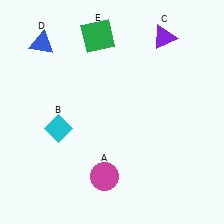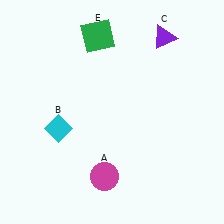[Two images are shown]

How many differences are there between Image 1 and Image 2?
There is 1 difference between the two images.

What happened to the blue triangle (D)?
The blue triangle (D) was removed in Image 2. It was in the top-left area of Image 1.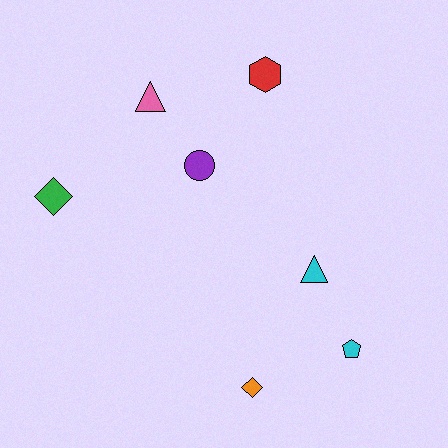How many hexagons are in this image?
There is 1 hexagon.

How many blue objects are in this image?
There are no blue objects.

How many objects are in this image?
There are 7 objects.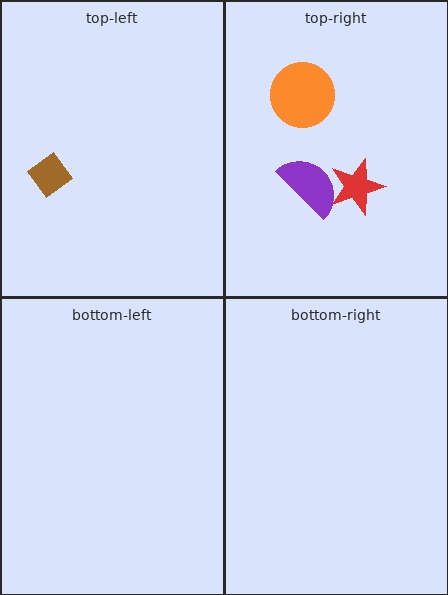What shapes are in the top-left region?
The brown diamond.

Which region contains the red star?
The top-right region.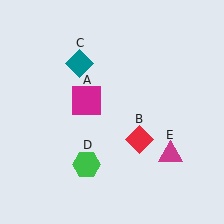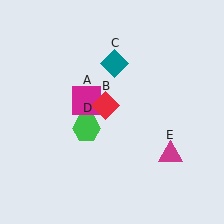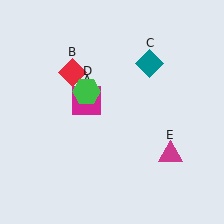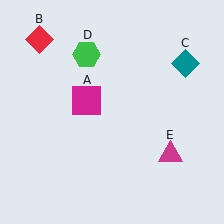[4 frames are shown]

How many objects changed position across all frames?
3 objects changed position: red diamond (object B), teal diamond (object C), green hexagon (object D).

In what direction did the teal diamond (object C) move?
The teal diamond (object C) moved right.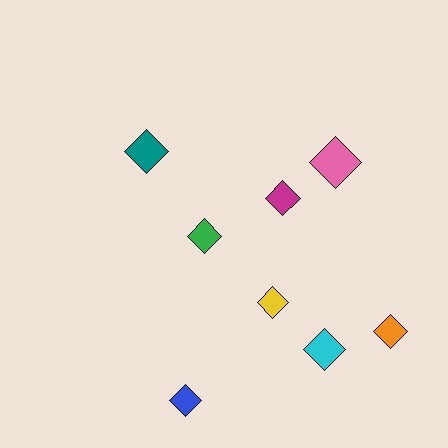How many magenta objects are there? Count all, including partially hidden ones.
There is 1 magenta object.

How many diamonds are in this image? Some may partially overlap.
There are 8 diamonds.